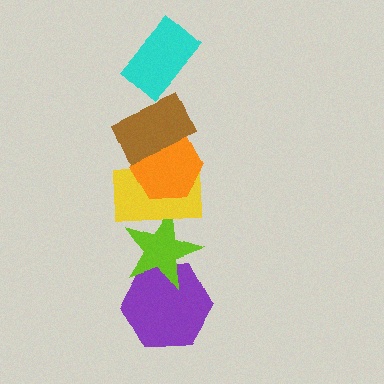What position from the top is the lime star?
The lime star is 5th from the top.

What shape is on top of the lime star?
The yellow rectangle is on top of the lime star.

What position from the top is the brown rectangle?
The brown rectangle is 2nd from the top.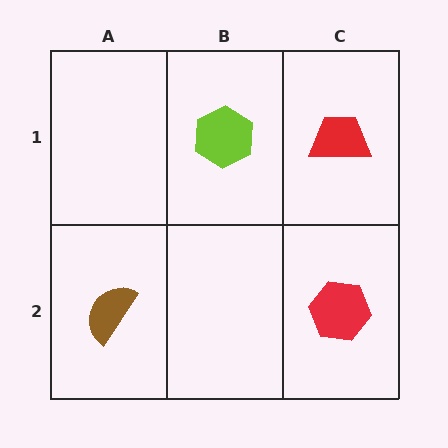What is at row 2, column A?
A brown semicircle.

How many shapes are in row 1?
2 shapes.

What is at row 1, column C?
A red trapezoid.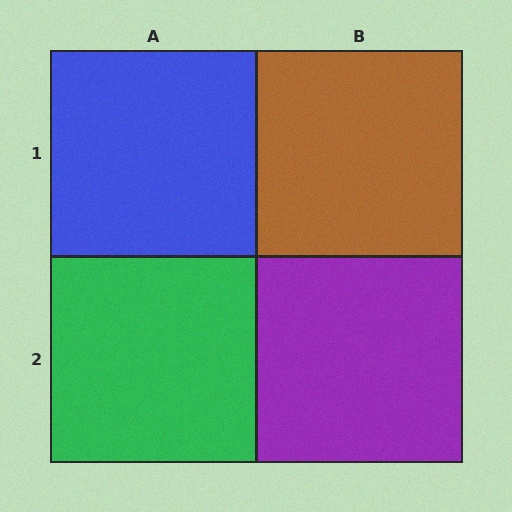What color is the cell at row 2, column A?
Green.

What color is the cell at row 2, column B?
Purple.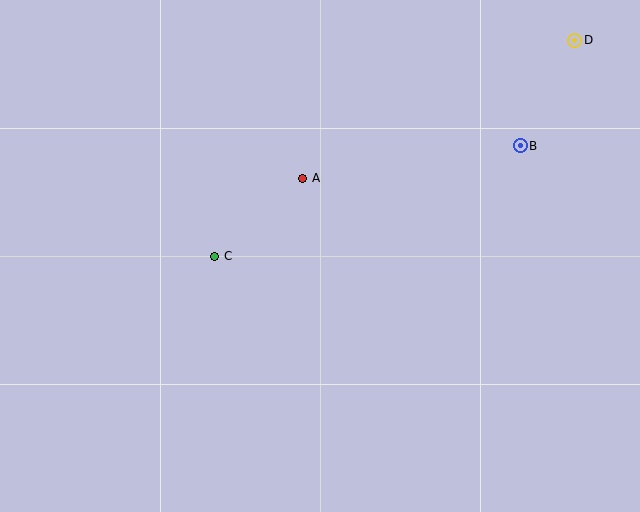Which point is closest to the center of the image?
Point A at (303, 178) is closest to the center.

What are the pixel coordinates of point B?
Point B is at (520, 146).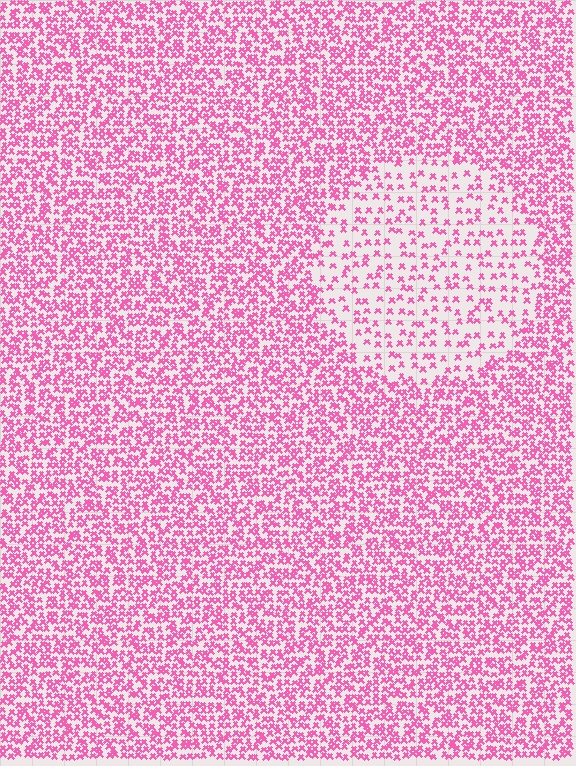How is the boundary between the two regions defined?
The boundary is defined by a change in element density (approximately 2.3x ratio). All elements are the same color, size, and shape.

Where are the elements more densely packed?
The elements are more densely packed outside the circle boundary.